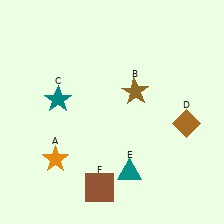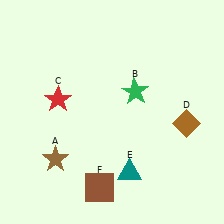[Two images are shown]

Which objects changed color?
A changed from orange to brown. B changed from brown to green. C changed from teal to red.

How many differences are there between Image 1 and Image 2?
There are 3 differences between the two images.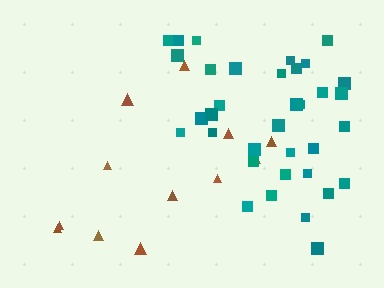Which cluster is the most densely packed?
Teal.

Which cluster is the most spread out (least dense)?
Brown.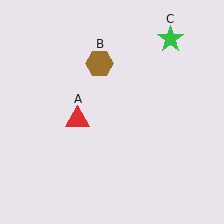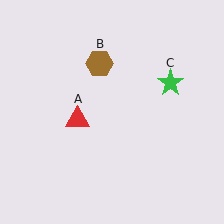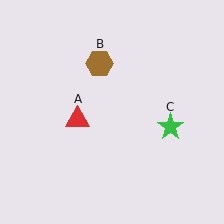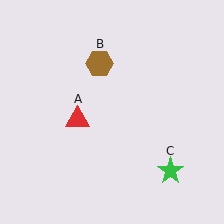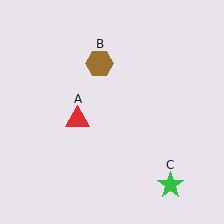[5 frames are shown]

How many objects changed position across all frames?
1 object changed position: green star (object C).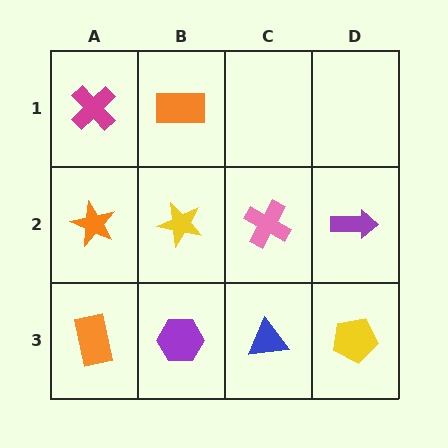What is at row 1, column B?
An orange rectangle.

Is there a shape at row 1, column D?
No, that cell is empty.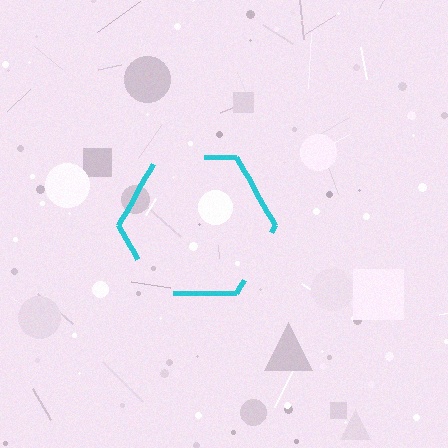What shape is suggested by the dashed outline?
The dashed outline suggests a hexagon.